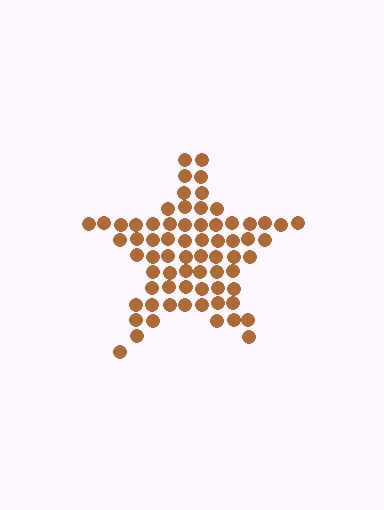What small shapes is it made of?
It is made of small circles.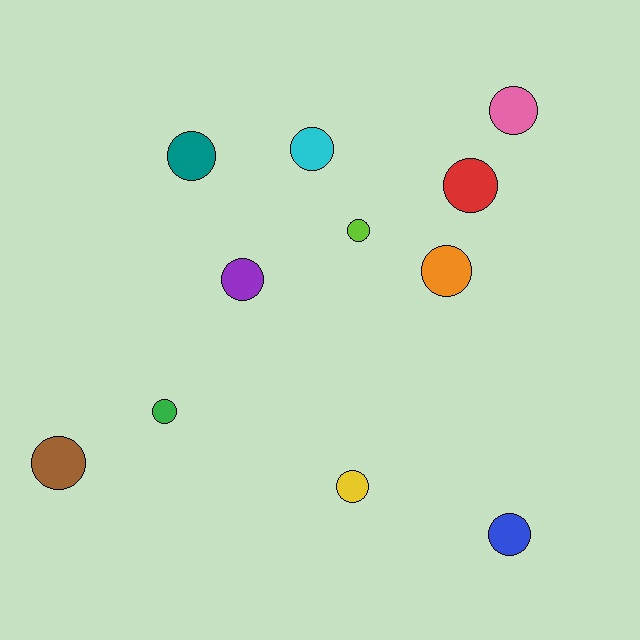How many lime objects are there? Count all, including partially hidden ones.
There is 1 lime object.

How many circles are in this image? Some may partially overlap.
There are 11 circles.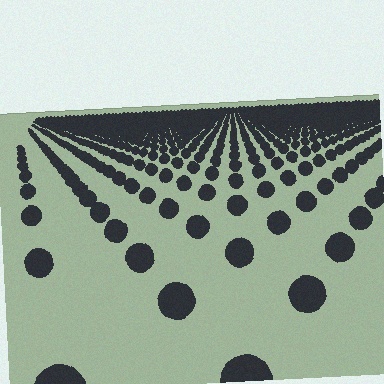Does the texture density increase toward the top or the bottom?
Density increases toward the top.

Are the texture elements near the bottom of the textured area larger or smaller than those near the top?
Larger. Near the bottom, elements are closer to the viewer and appear at a bigger on-screen size.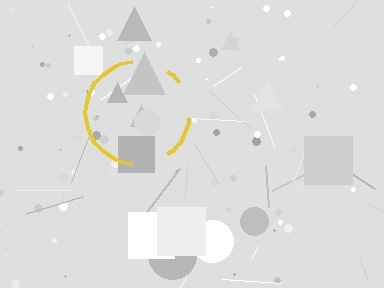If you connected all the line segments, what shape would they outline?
They would outline a circle.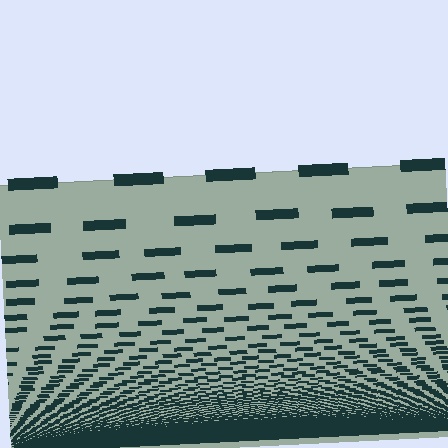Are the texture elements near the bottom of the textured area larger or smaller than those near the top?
Smaller. The gradient is inverted — elements near the bottom are smaller and denser.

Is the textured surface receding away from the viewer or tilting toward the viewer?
The surface appears to tilt toward the viewer. Texture elements get larger and sparser toward the top.